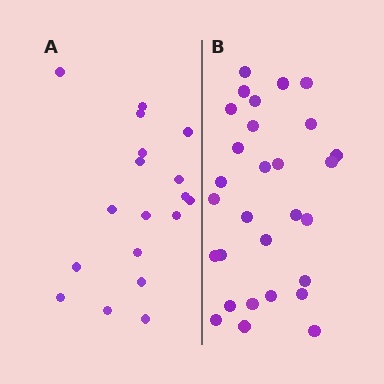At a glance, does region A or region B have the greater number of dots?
Region B (the right region) has more dots.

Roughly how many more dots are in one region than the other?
Region B has roughly 12 or so more dots than region A.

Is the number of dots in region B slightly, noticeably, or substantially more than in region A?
Region B has substantially more. The ratio is roughly 1.6 to 1.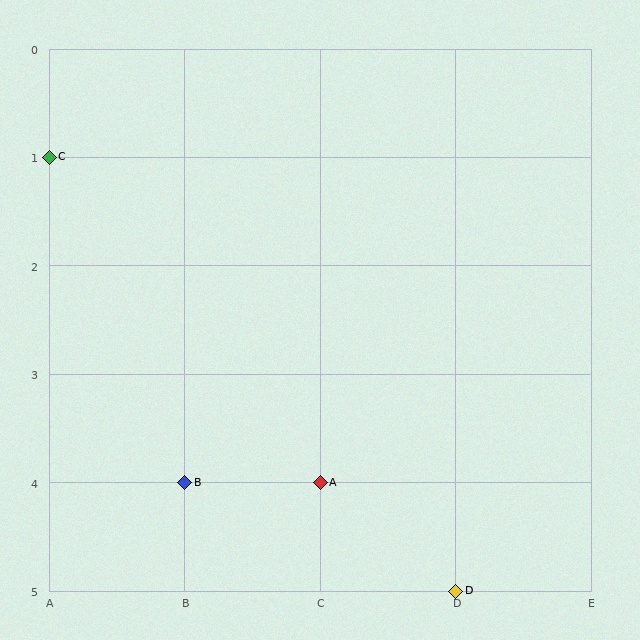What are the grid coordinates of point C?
Point C is at grid coordinates (A, 1).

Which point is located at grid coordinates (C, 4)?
Point A is at (C, 4).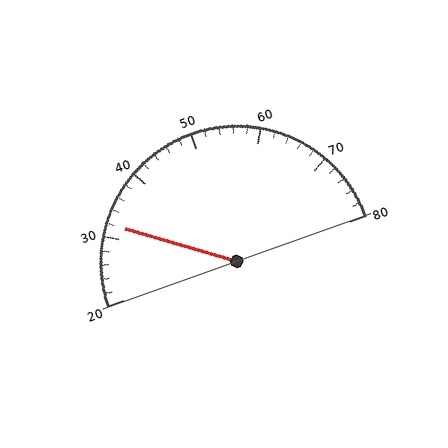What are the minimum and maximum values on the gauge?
The gauge ranges from 20 to 80.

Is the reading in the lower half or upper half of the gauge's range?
The reading is in the lower half of the range (20 to 80).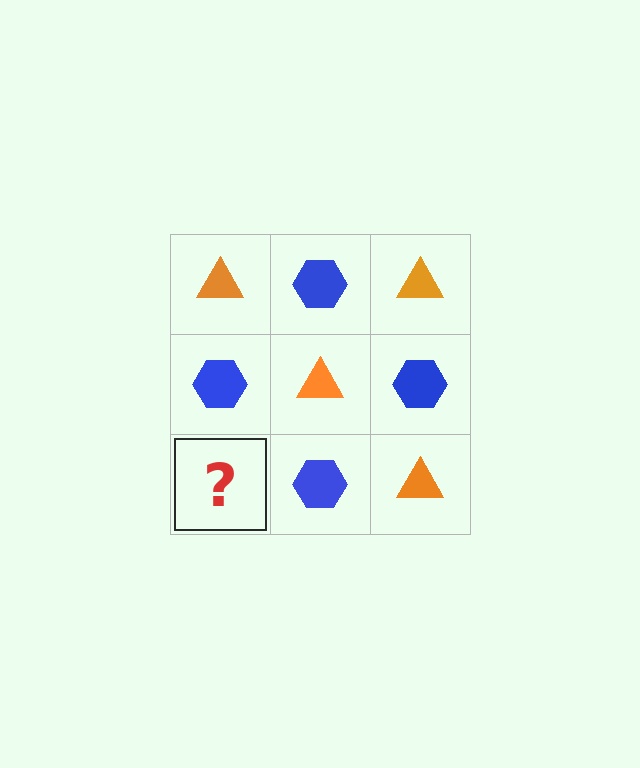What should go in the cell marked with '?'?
The missing cell should contain an orange triangle.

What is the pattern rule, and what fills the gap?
The rule is that it alternates orange triangle and blue hexagon in a checkerboard pattern. The gap should be filled with an orange triangle.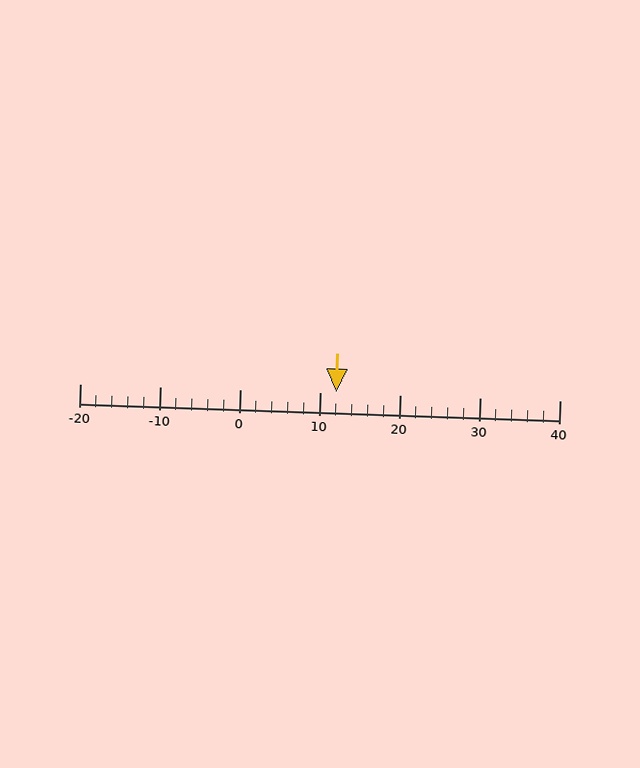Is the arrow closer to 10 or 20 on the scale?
The arrow is closer to 10.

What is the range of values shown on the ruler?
The ruler shows values from -20 to 40.